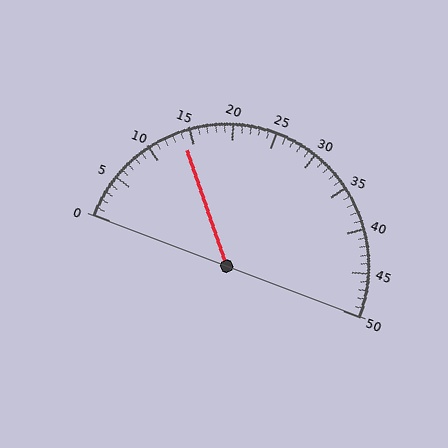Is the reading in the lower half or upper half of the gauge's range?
The reading is in the lower half of the range (0 to 50).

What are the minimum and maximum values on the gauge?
The gauge ranges from 0 to 50.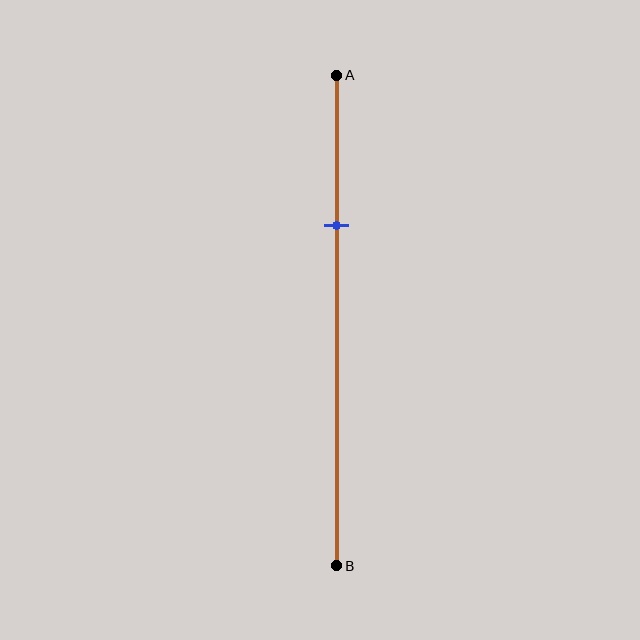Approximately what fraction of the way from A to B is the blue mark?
The blue mark is approximately 30% of the way from A to B.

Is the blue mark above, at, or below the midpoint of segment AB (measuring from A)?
The blue mark is above the midpoint of segment AB.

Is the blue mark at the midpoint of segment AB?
No, the mark is at about 30% from A, not at the 50% midpoint.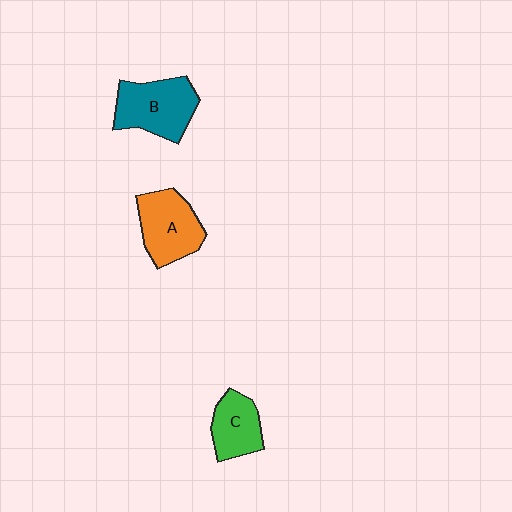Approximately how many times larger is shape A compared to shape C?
Approximately 1.4 times.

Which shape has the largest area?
Shape B (teal).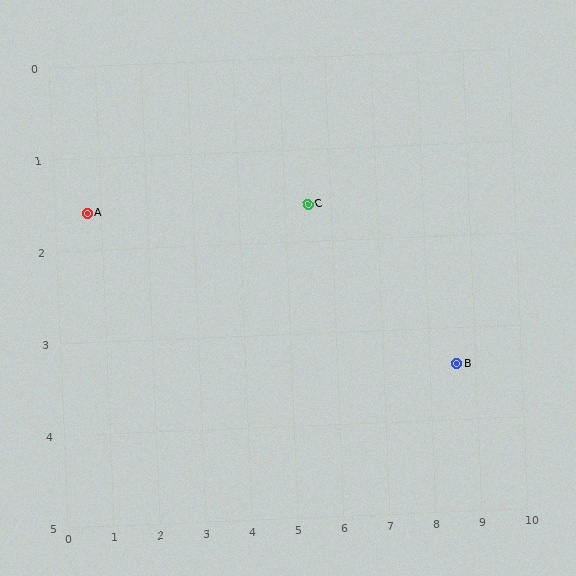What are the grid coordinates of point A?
Point A is at approximately (0.7, 1.6).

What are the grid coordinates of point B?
Point B is at approximately (8.6, 3.4).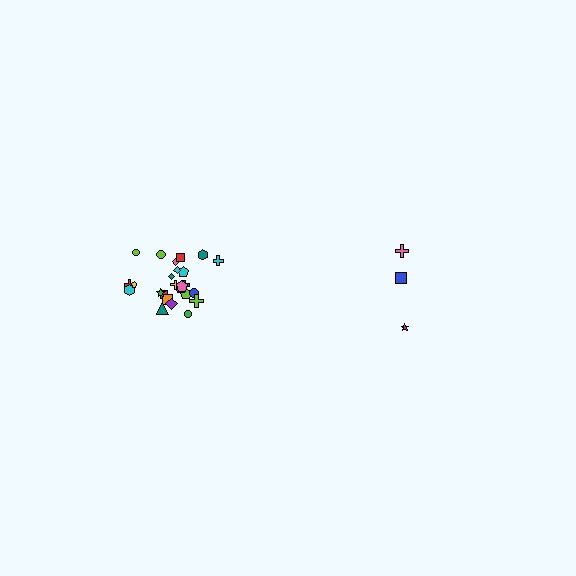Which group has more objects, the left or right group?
The left group.